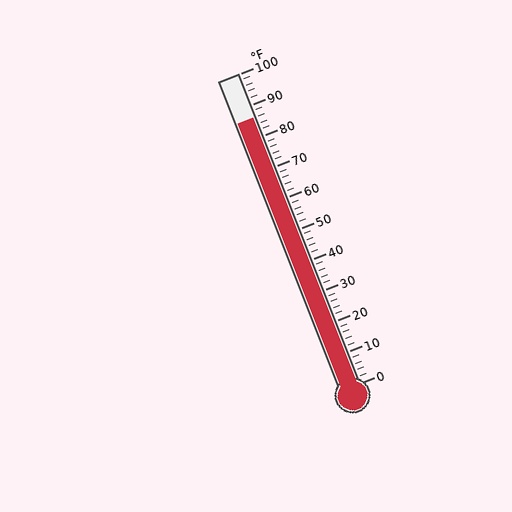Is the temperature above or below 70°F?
The temperature is above 70°F.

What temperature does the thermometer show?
The thermometer shows approximately 86°F.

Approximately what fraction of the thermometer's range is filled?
The thermometer is filled to approximately 85% of its range.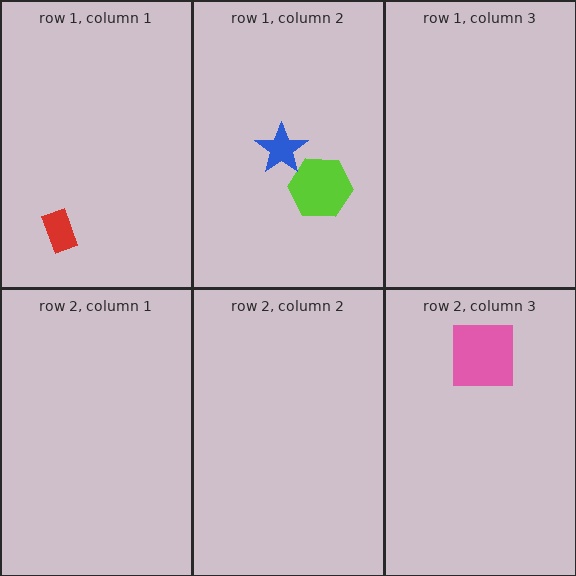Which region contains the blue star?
The row 1, column 2 region.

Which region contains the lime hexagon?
The row 1, column 2 region.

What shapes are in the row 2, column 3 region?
The pink square.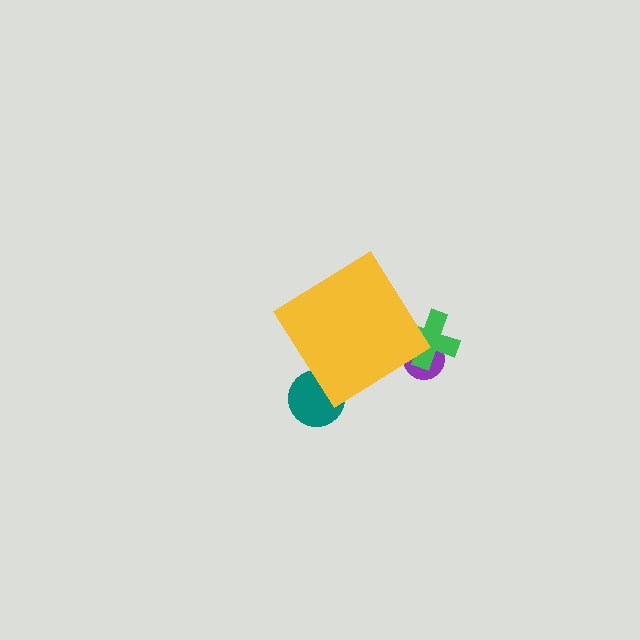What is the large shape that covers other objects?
A yellow diamond.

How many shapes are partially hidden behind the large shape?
3 shapes are partially hidden.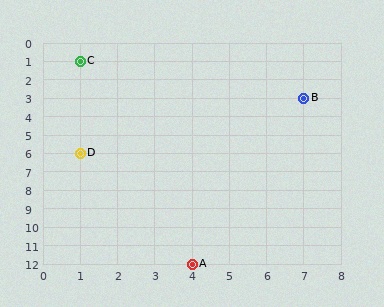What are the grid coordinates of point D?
Point D is at grid coordinates (1, 6).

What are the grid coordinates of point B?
Point B is at grid coordinates (7, 3).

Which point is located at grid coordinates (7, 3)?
Point B is at (7, 3).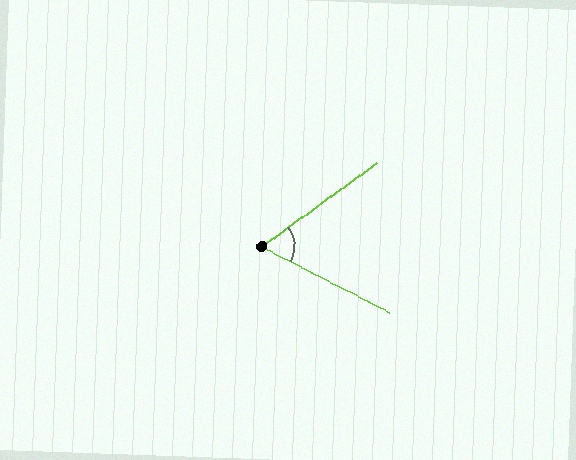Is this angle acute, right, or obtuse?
It is acute.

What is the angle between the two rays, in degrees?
Approximately 63 degrees.